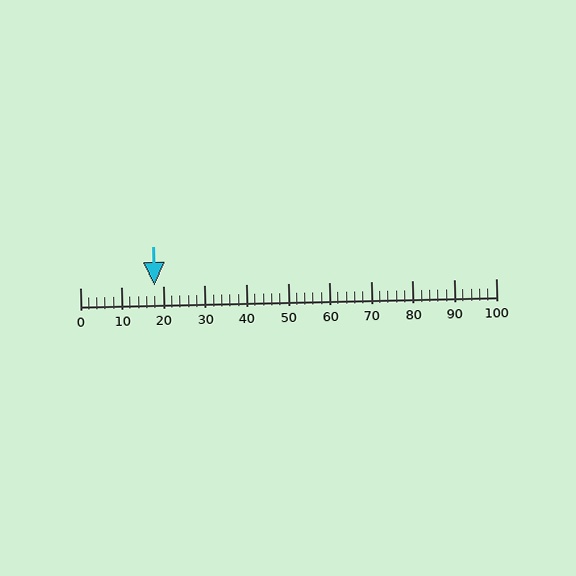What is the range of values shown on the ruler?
The ruler shows values from 0 to 100.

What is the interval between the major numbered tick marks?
The major tick marks are spaced 10 units apart.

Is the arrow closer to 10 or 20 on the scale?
The arrow is closer to 20.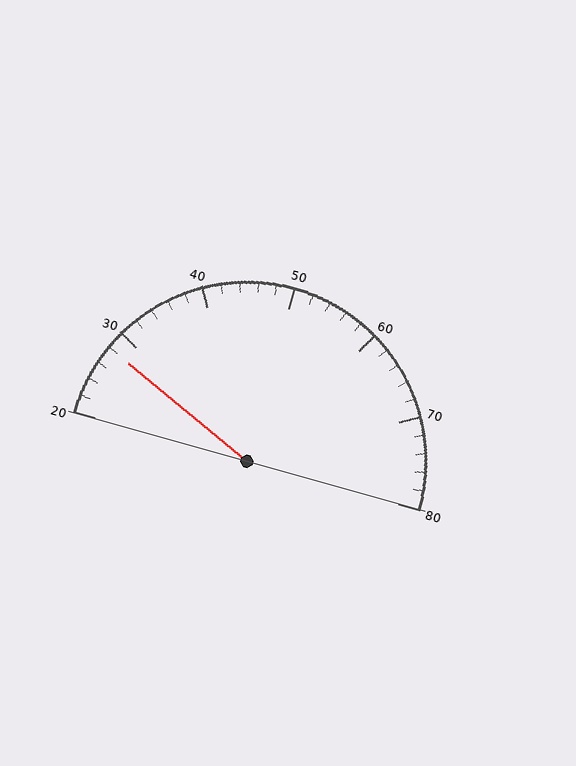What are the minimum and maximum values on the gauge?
The gauge ranges from 20 to 80.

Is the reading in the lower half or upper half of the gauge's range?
The reading is in the lower half of the range (20 to 80).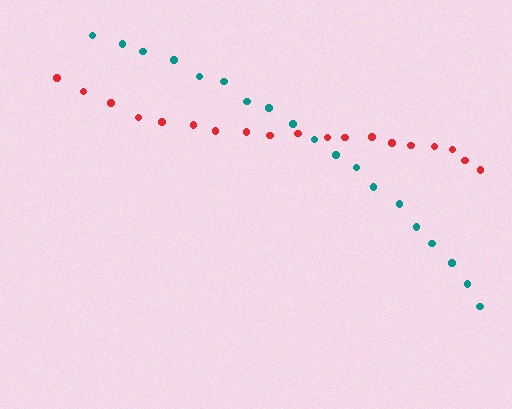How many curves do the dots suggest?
There are 2 distinct paths.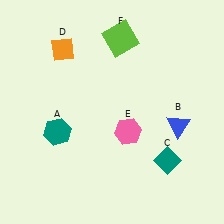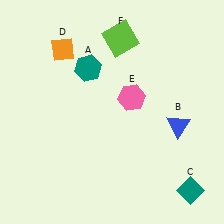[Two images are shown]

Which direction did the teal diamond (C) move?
The teal diamond (C) moved down.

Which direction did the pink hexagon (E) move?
The pink hexagon (E) moved up.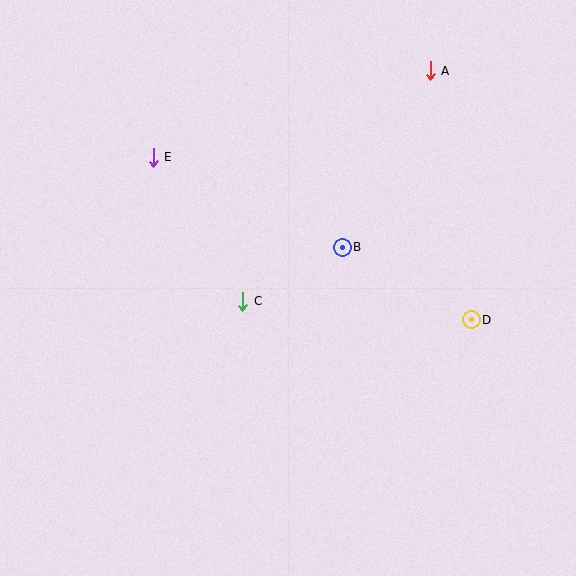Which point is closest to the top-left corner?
Point E is closest to the top-left corner.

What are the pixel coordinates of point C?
Point C is at (243, 301).